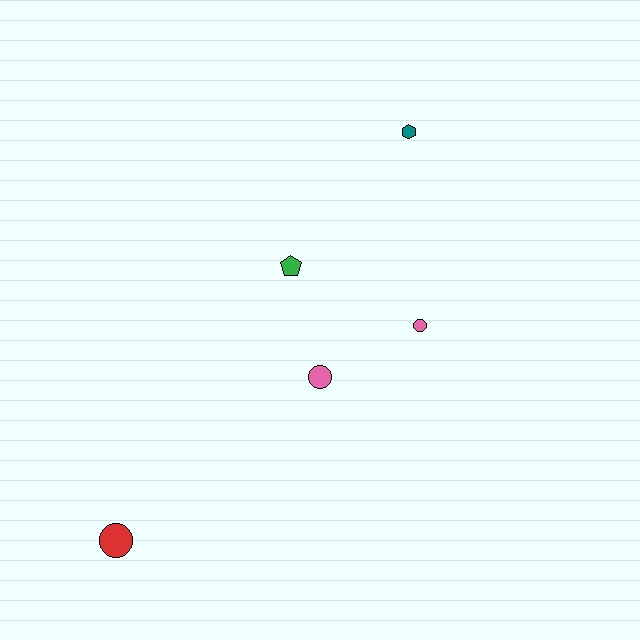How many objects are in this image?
There are 5 objects.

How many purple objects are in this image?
There are no purple objects.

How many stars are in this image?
There are no stars.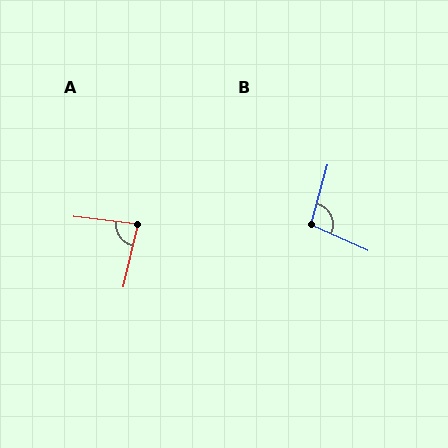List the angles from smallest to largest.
A (84°), B (99°).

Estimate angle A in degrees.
Approximately 84 degrees.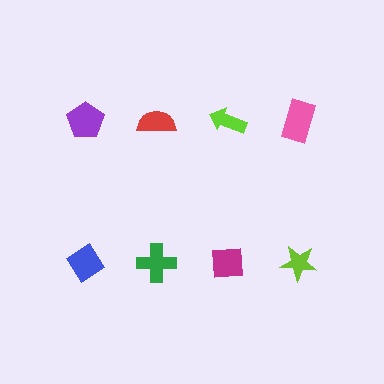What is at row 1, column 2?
A red semicircle.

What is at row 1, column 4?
A pink rectangle.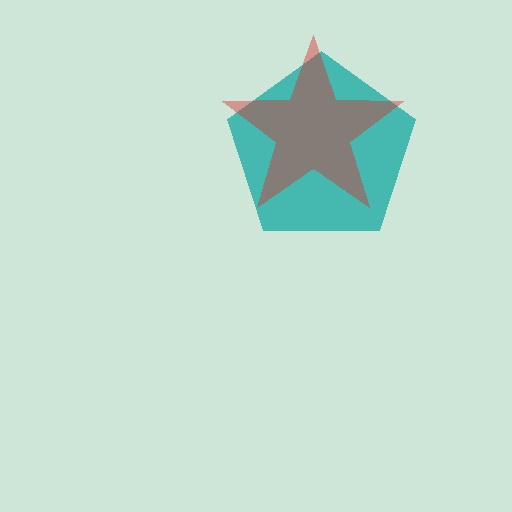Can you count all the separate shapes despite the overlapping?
Yes, there are 2 separate shapes.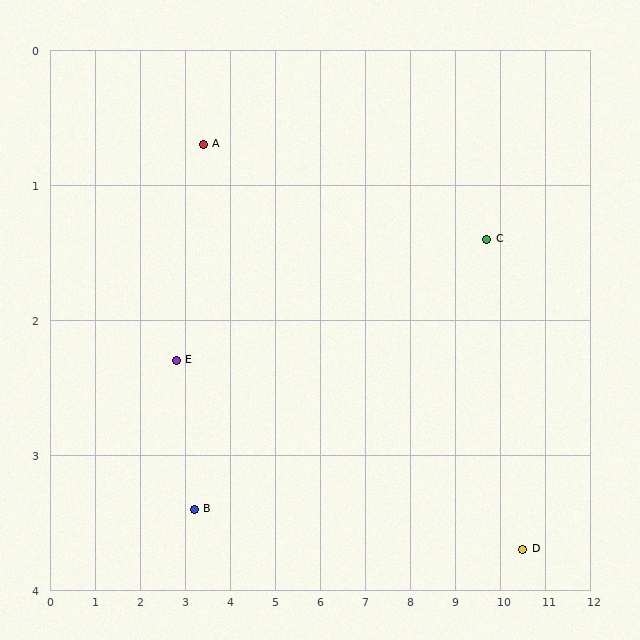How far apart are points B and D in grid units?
Points B and D are about 7.3 grid units apart.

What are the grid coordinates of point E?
Point E is at approximately (2.8, 2.3).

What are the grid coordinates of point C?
Point C is at approximately (9.7, 1.4).